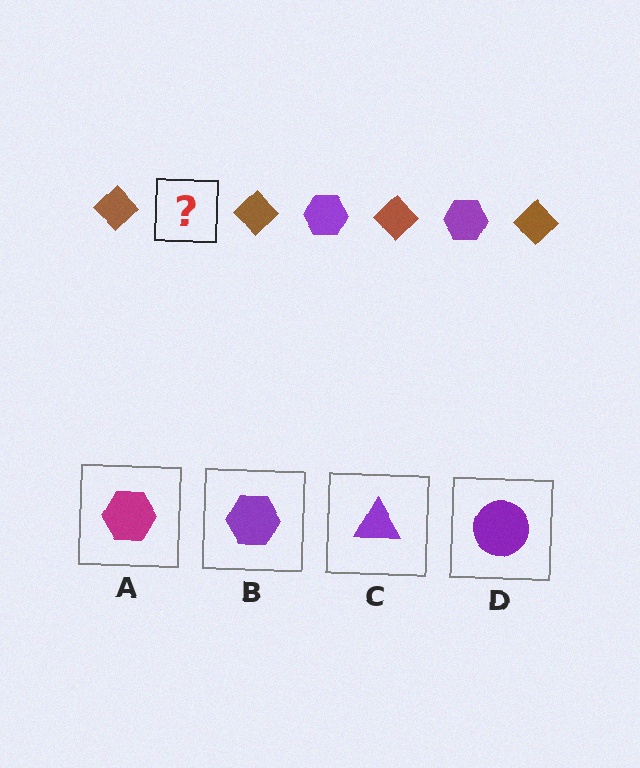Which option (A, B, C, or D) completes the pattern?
B.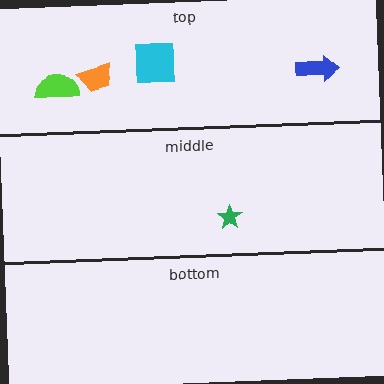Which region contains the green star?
The middle region.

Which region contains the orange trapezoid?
The top region.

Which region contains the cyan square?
The top region.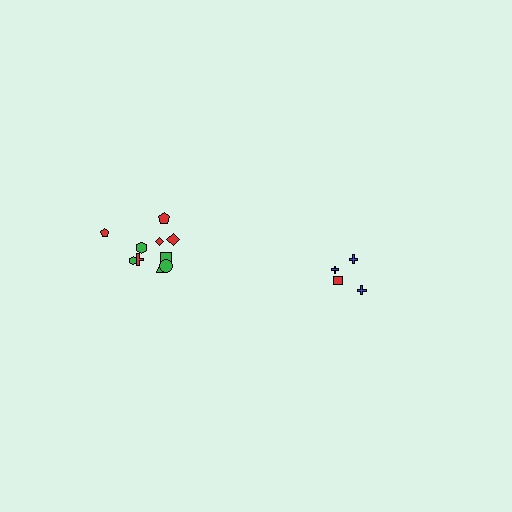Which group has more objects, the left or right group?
The left group.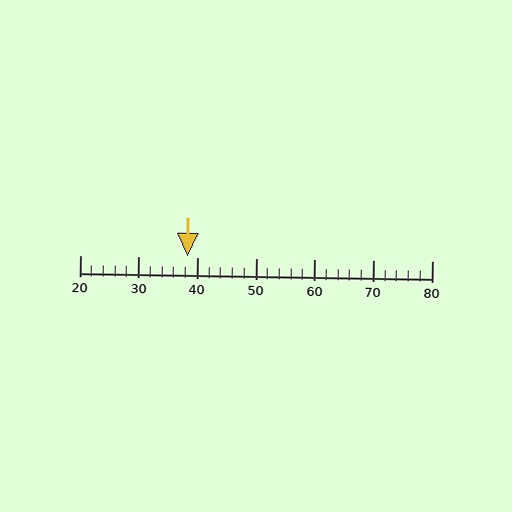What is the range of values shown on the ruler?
The ruler shows values from 20 to 80.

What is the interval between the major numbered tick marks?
The major tick marks are spaced 10 units apart.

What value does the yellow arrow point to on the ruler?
The yellow arrow points to approximately 38.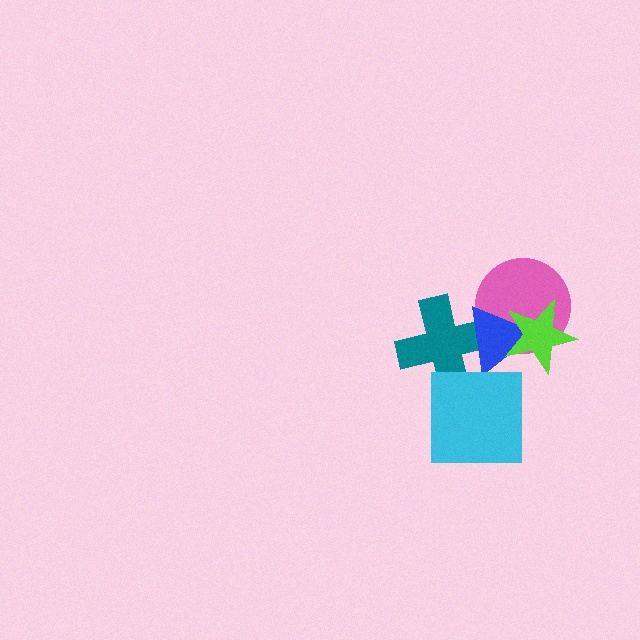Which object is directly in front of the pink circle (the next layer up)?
The blue triangle is directly in front of the pink circle.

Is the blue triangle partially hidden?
Yes, it is partially covered by another shape.